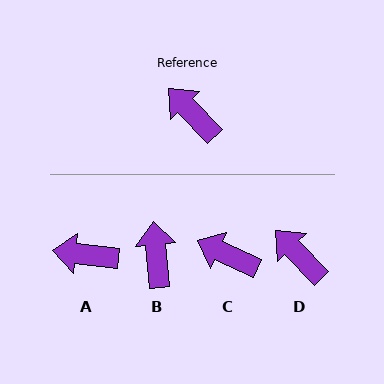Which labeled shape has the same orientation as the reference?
D.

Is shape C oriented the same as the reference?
No, it is off by about 21 degrees.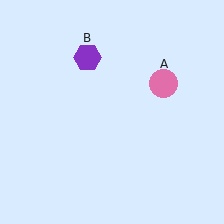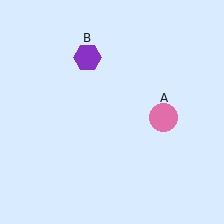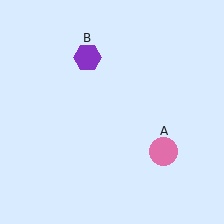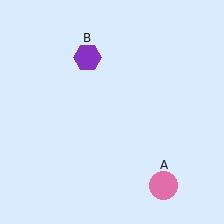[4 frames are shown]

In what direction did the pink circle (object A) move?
The pink circle (object A) moved down.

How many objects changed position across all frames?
1 object changed position: pink circle (object A).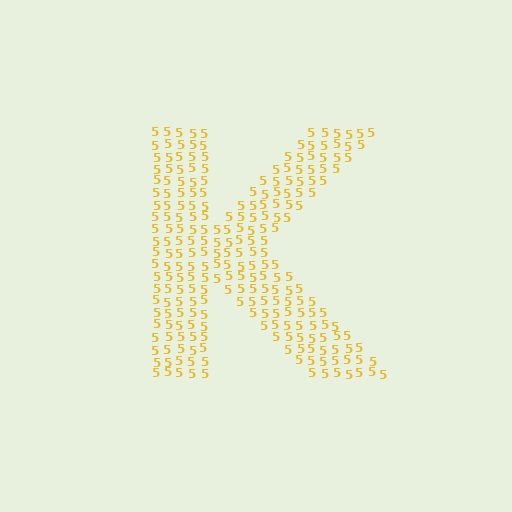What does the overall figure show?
The overall figure shows the letter K.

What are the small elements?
The small elements are digit 5's.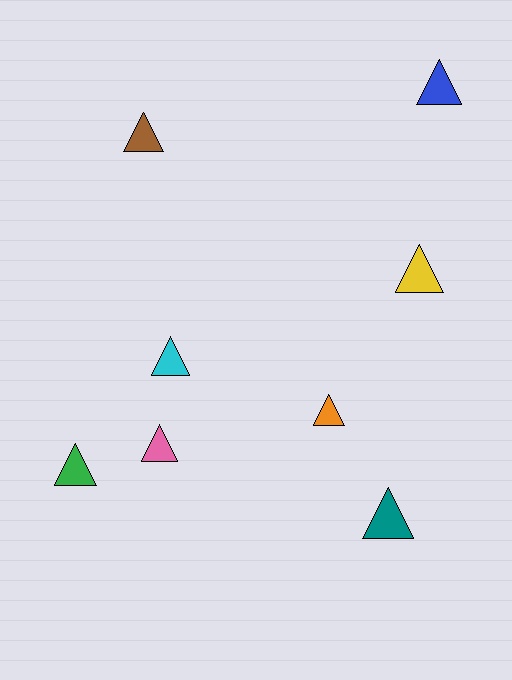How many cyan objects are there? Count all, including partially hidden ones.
There is 1 cyan object.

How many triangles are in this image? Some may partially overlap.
There are 8 triangles.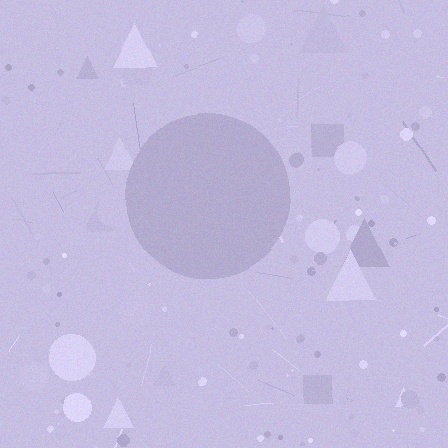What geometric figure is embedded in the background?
A circle is embedded in the background.